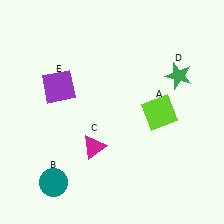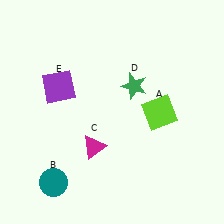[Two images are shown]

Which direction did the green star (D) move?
The green star (D) moved left.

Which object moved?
The green star (D) moved left.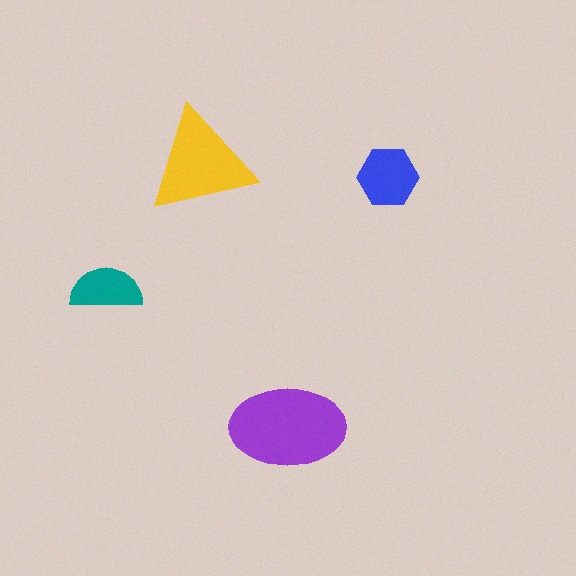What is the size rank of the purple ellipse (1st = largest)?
1st.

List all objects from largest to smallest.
The purple ellipse, the yellow triangle, the blue hexagon, the teal semicircle.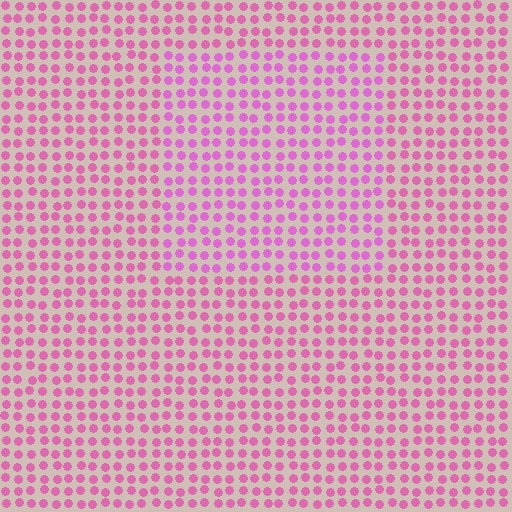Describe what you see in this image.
The image is filled with small pink elements in a uniform arrangement. A rectangle-shaped region is visible where the elements are tinted to a slightly different hue, forming a subtle color boundary.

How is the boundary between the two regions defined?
The boundary is defined purely by a slight shift in hue (about 18 degrees). Spacing, size, and orientation are identical on both sides.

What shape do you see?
I see a rectangle.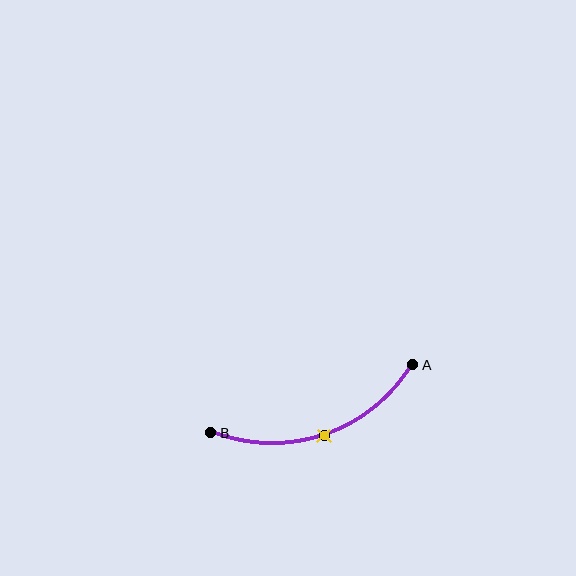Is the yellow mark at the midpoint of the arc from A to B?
Yes. The yellow mark lies on the arc at equal arc-length from both A and B — it is the arc midpoint.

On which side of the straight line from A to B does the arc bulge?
The arc bulges below the straight line connecting A and B.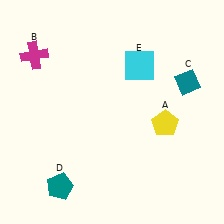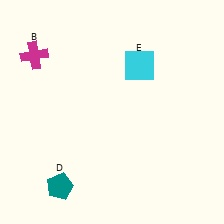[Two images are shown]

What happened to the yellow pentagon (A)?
The yellow pentagon (A) was removed in Image 2. It was in the bottom-right area of Image 1.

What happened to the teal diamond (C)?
The teal diamond (C) was removed in Image 2. It was in the top-right area of Image 1.